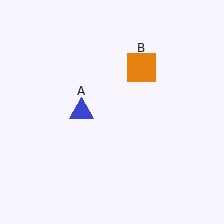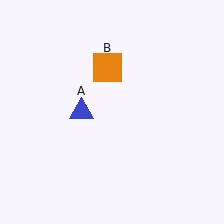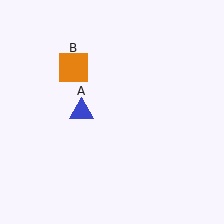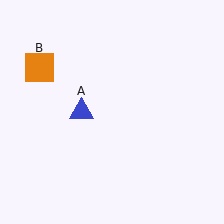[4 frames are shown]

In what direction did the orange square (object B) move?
The orange square (object B) moved left.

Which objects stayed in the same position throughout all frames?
Blue triangle (object A) remained stationary.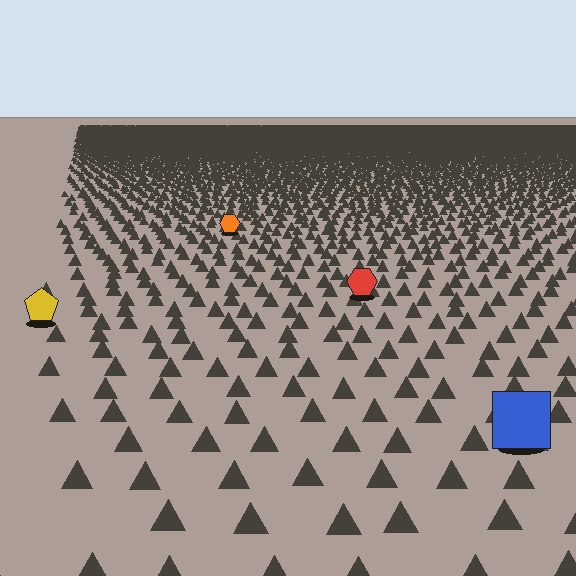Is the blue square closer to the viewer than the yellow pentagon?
Yes. The blue square is closer — you can tell from the texture gradient: the ground texture is coarser near it.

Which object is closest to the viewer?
The blue square is closest. The texture marks near it are larger and more spread out.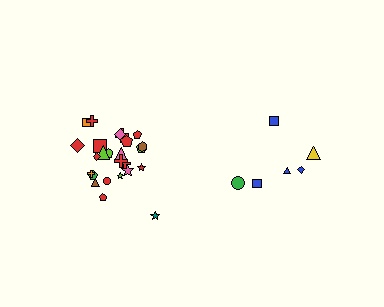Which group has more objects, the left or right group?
The left group.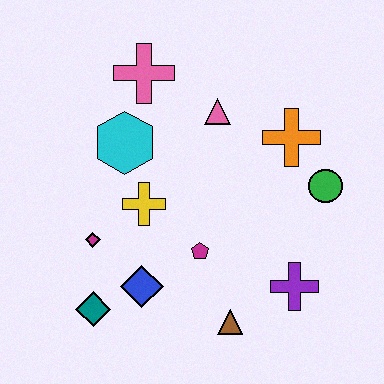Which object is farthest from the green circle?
The teal diamond is farthest from the green circle.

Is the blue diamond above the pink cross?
No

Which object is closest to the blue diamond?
The teal diamond is closest to the blue diamond.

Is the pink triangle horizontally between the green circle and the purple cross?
No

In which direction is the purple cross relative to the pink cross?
The purple cross is below the pink cross.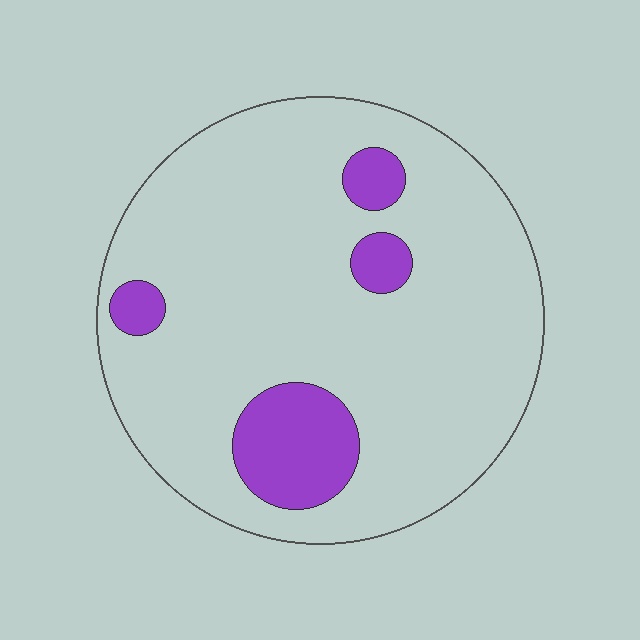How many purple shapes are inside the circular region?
4.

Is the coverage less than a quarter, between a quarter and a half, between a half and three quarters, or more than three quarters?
Less than a quarter.